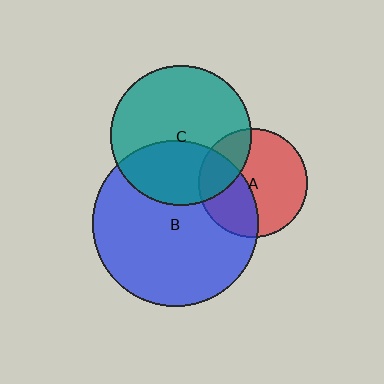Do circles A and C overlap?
Yes.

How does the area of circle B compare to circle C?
Approximately 1.4 times.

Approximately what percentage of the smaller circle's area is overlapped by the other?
Approximately 25%.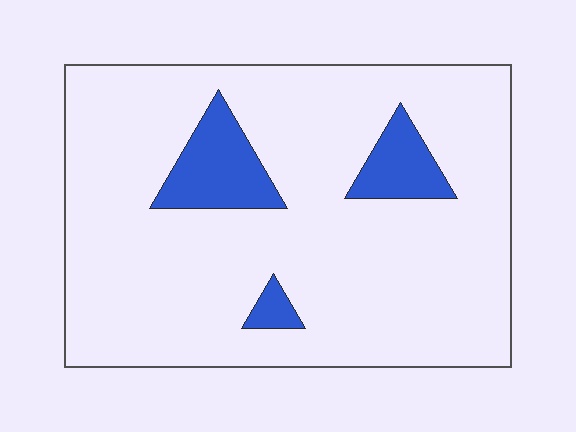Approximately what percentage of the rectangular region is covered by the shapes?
Approximately 10%.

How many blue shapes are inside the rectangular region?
3.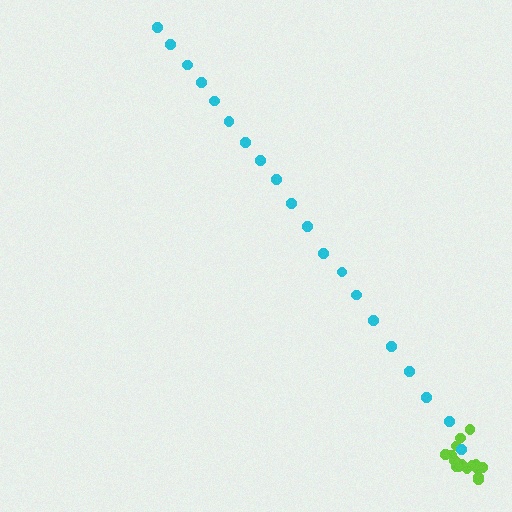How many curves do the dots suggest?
There are 2 distinct paths.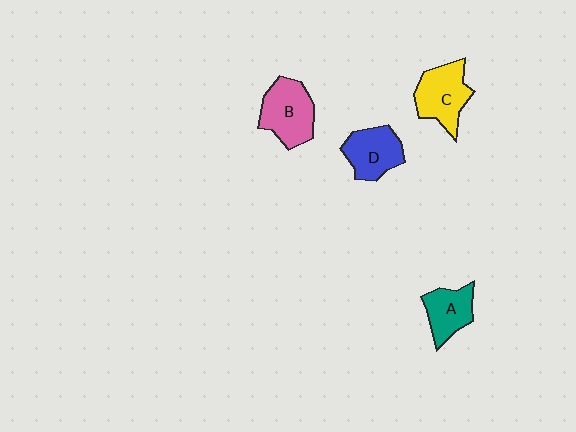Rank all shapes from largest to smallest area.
From largest to smallest: B (pink), C (yellow), D (blue), A (teal).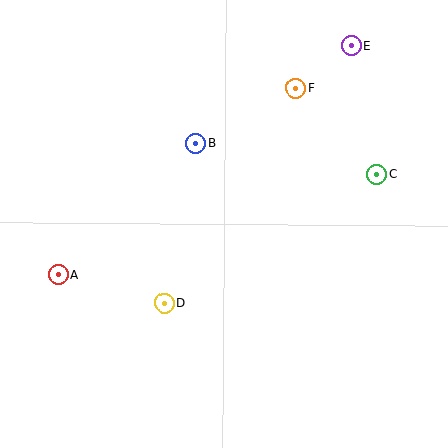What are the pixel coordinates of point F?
Point F is at (296, 88).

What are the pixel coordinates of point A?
Point A is at (58, 275).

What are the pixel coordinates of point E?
Point E is at (352, 46).